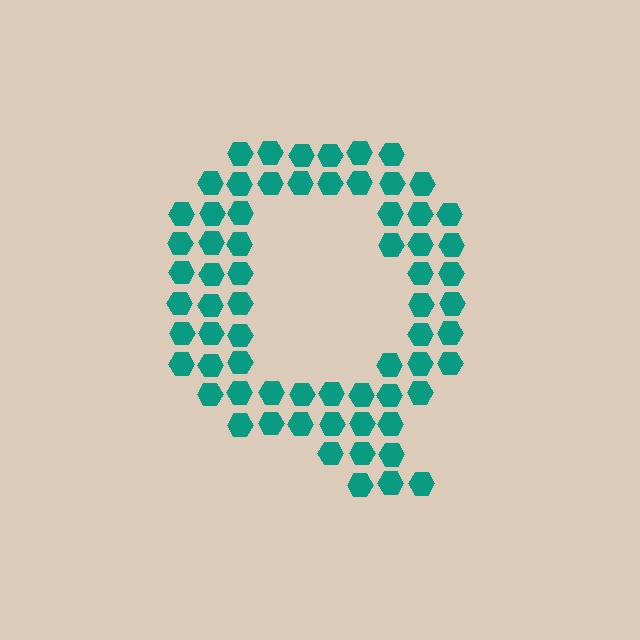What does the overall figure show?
The overall figure shows the letter Q.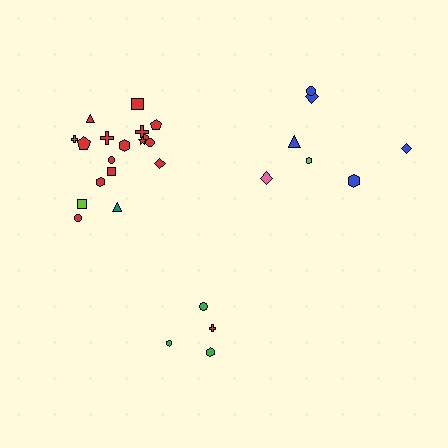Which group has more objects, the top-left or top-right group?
The top-left group.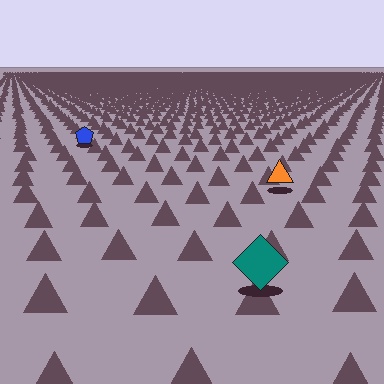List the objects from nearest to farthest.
From nearest to farthest: the teal diamond, the orange triangle, the blue pentagon.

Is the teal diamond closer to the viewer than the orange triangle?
Yes. The teal diamond is closer — you can tell from the texture gradient: the ground texture is coarser near it.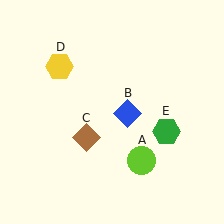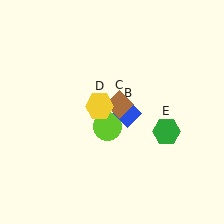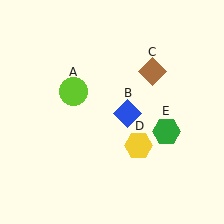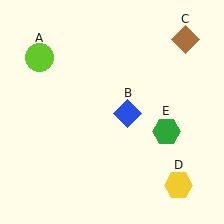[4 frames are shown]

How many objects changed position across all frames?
3 objects changed position: lime circle (object A), brown diamond (object C), yellow hexagon (object D).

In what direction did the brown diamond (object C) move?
The brown diamond (object C) moved up and to the right.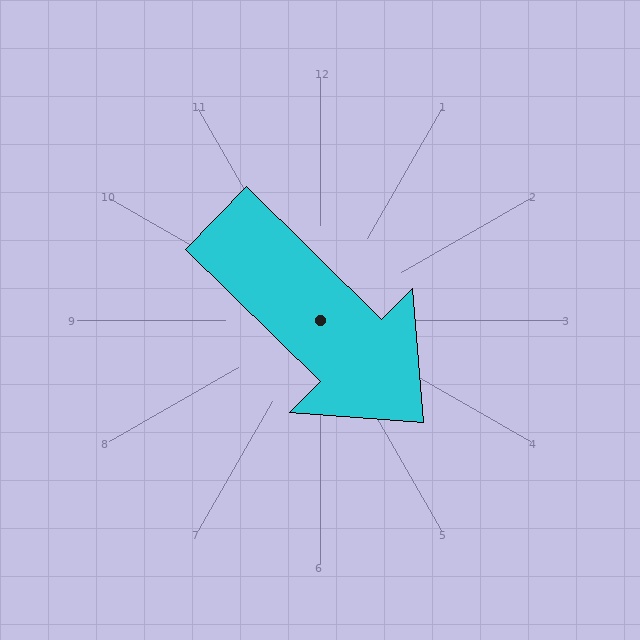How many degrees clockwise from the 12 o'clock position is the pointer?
Approximately 135 degrees.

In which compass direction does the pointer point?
Southeast.